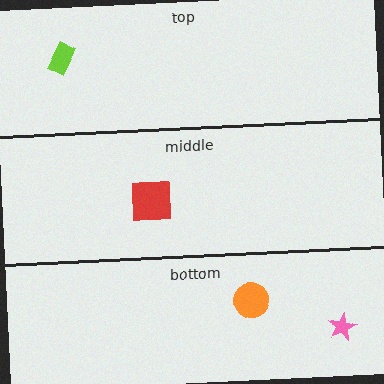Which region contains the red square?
The middle region.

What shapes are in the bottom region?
The pink star, the orange circle.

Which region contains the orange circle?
The bottom region.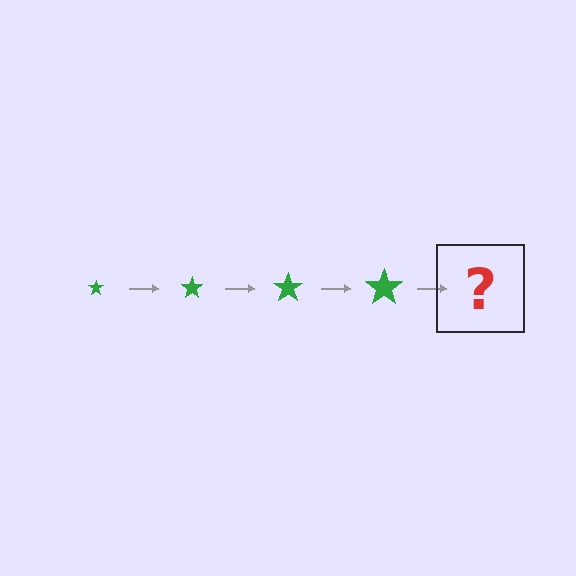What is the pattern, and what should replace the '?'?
The pattern is that the star gets progressively larger each step. The '?' should be a green star, larger than the previous one.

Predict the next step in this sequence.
The next step is a green star, larger than the previous one.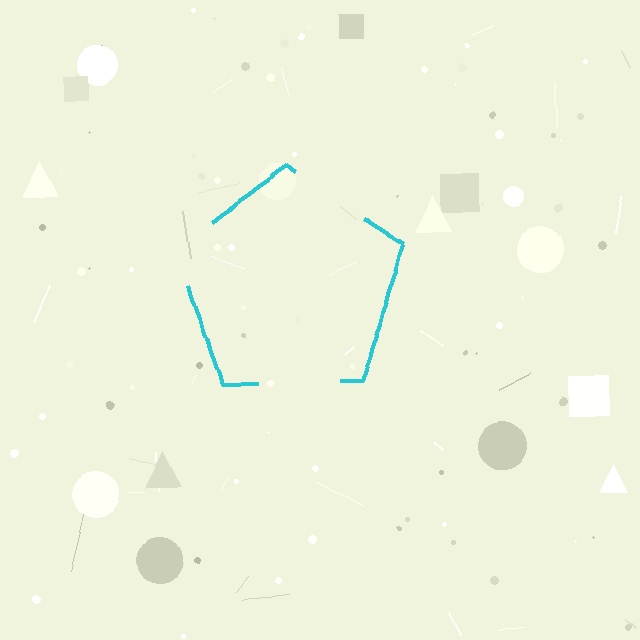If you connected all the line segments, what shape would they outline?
They would outline a pentagon.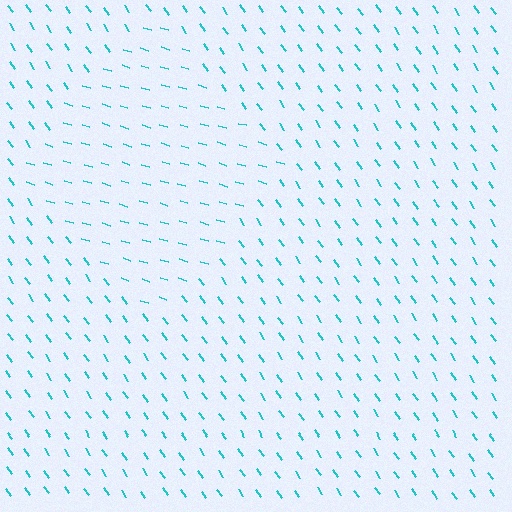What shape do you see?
I see a diamond.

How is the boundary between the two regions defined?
The boundary is defined purely by a change in line orientation (approximately 38 degrees difference). All lines are the same color and thickness.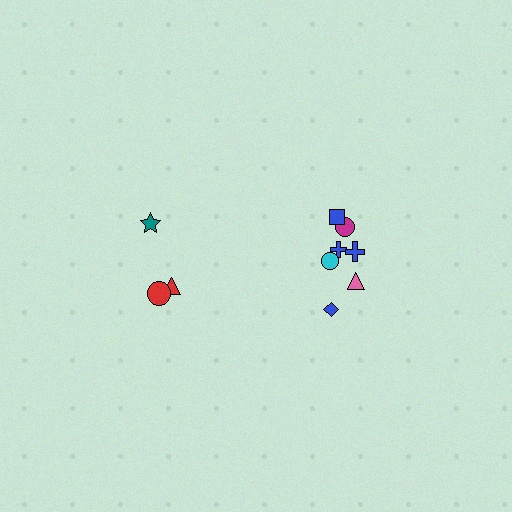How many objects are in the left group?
There are 3 objects.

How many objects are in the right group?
There are 7 objects.